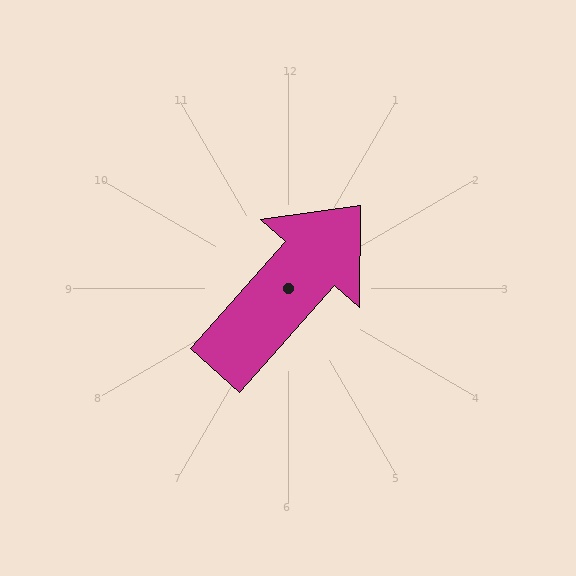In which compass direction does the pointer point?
Northeast.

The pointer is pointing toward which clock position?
Roughly 1 o'clock.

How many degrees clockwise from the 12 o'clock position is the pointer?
Approximately 42 degrees.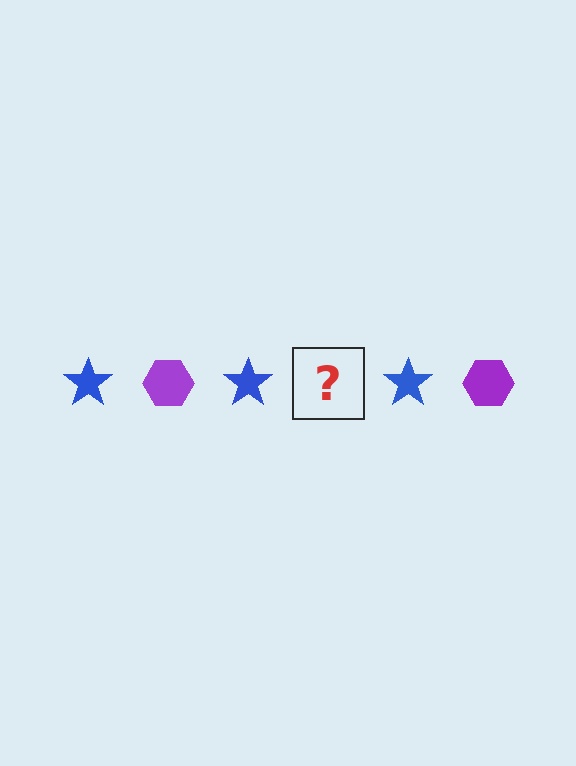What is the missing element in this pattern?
The missing element is a purple hexagon.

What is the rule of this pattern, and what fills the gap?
The rule is that the pattern alternates between blue star and purple hexagon. The gap should be filled with a purple hexagon.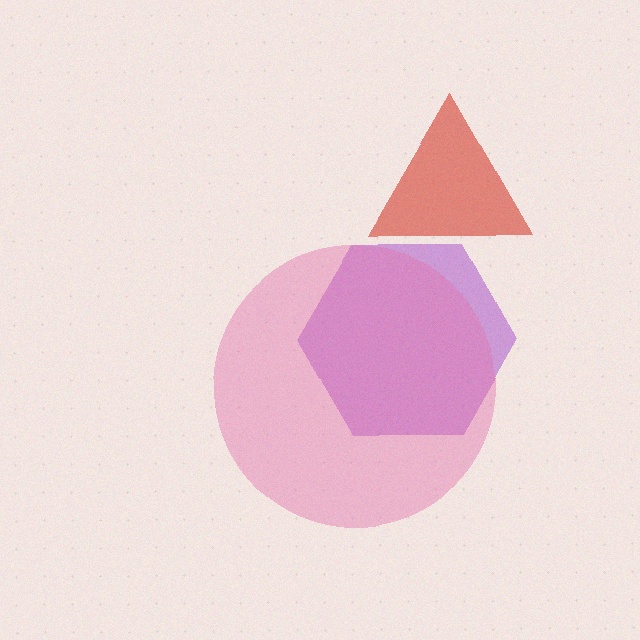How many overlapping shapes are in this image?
There are 3 overlapping shapes in the image.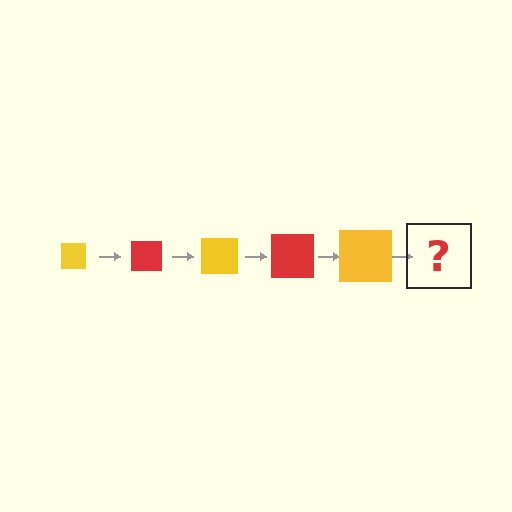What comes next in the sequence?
The next element should be a red square, larger than the previous one.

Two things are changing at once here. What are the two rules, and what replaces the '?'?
The two rules are that the square grows larger each step and the color cycles through yellow and red. The '?' should be a red square, larger than the previous one.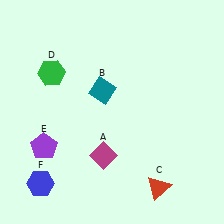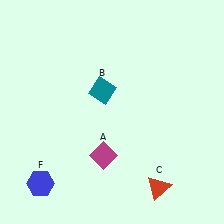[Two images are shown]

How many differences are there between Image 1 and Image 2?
There are 2 differences between the two images.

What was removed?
The green hexagon (D), the purple pentagon (E) were removed in Image 2.